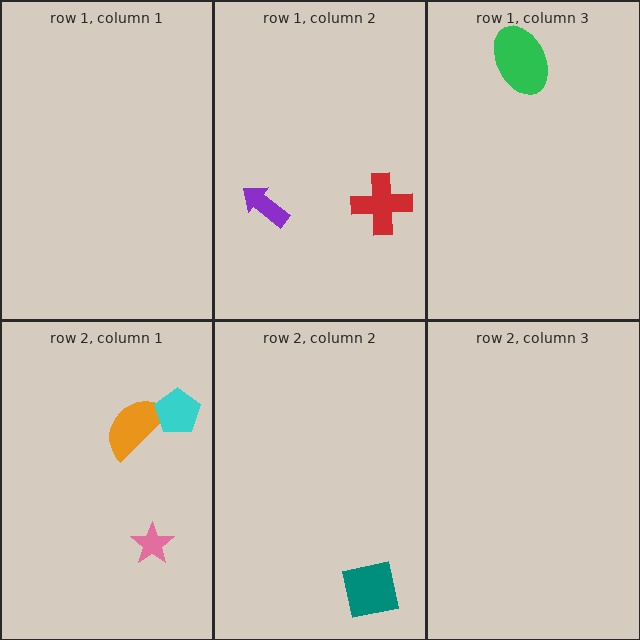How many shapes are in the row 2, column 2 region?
1.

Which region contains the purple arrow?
The row 1, column 2 region.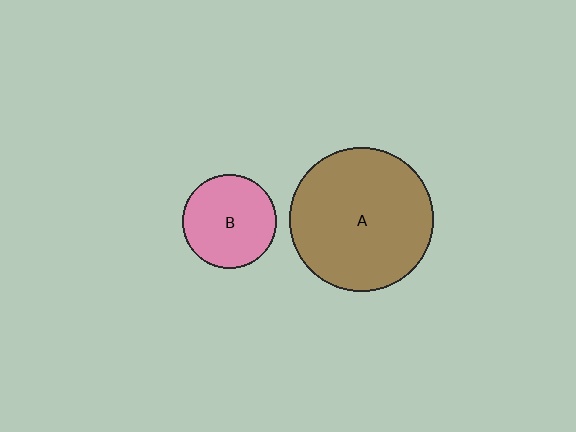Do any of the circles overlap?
No, none of the circles overlap.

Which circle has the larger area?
Circle A (brown).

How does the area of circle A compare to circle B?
Approximately 2.4 times.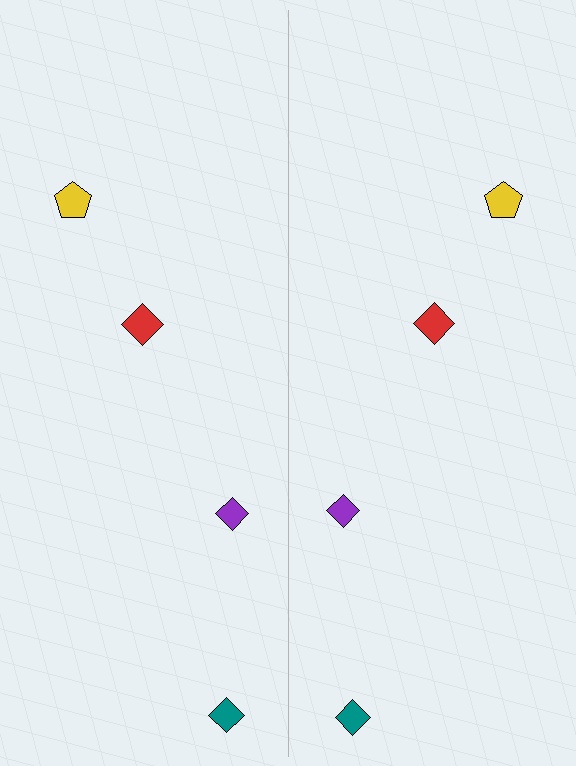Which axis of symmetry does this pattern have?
The pattern has a vertical axis of symmetry running through the center of the image.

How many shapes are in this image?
There are 8 shapes in this image.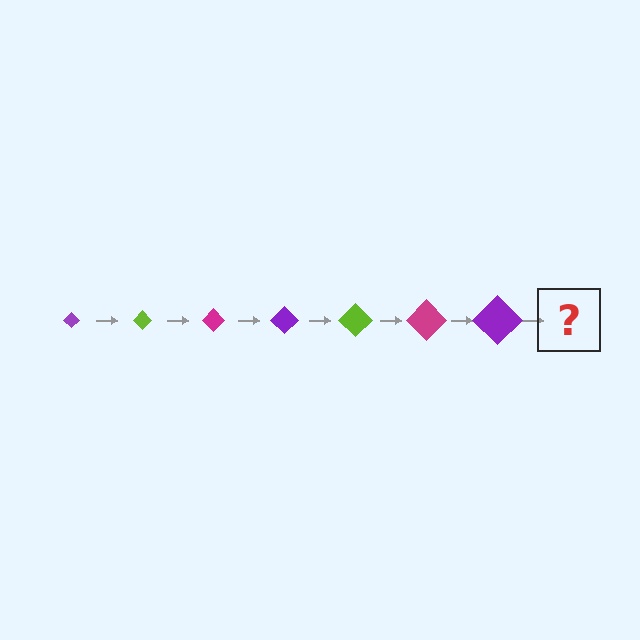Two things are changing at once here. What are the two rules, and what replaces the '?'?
The two rules are that the diamond grows larger each step and the color cycles through purple, lime, and magenta. The '?' should be a lime diamond, larger than the previous one.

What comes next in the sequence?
The next element should be a lime diamond, larger than the previous one.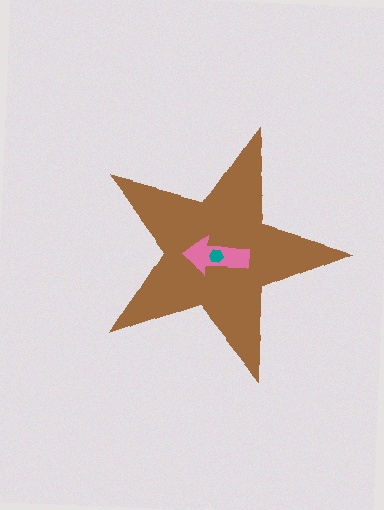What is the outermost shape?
The brown star.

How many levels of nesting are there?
3.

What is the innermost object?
The teal hexagon.